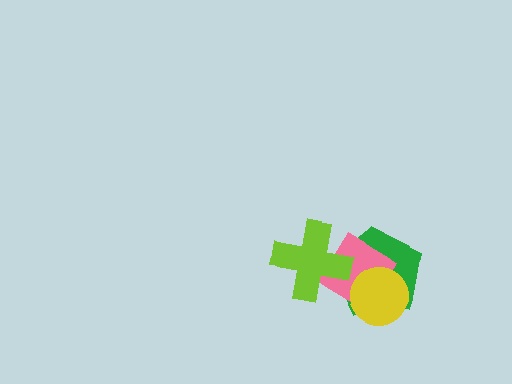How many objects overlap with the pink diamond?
3 objects overlap with the pink diamond.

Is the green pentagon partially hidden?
Yes, it is partially covered by another shape.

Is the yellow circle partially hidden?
No, no other shape covers it.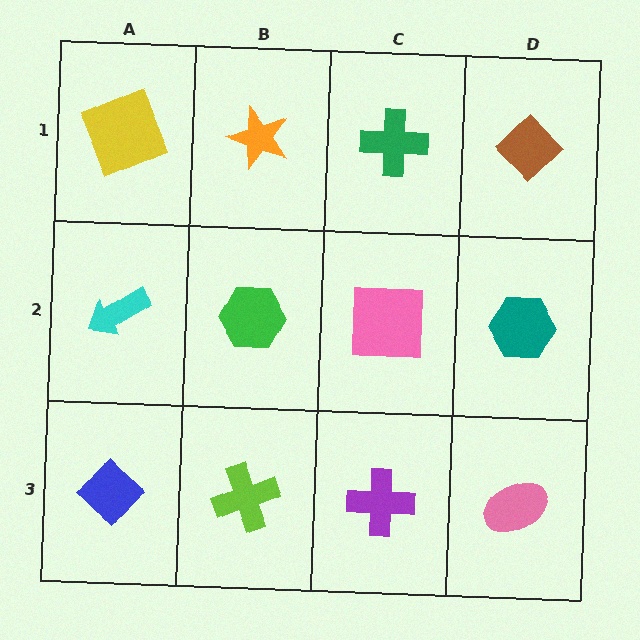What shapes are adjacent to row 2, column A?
A yellow square (row 1, column A), a blue diamond (row 3, column A), a green hexagon (row 2, column B).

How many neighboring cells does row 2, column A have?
3.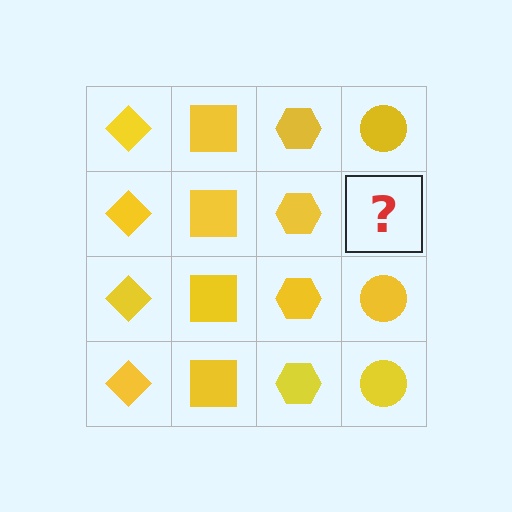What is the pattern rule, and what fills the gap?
The rule is that each column has a consistent shape. The gap should be filled with a yellow circle.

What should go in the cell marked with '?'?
The missing cell should contain a yellow circle.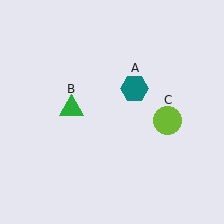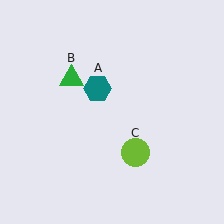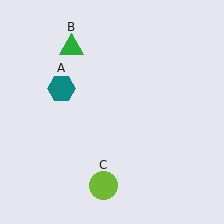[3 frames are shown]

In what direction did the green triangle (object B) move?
The green triangle (object B) moved up.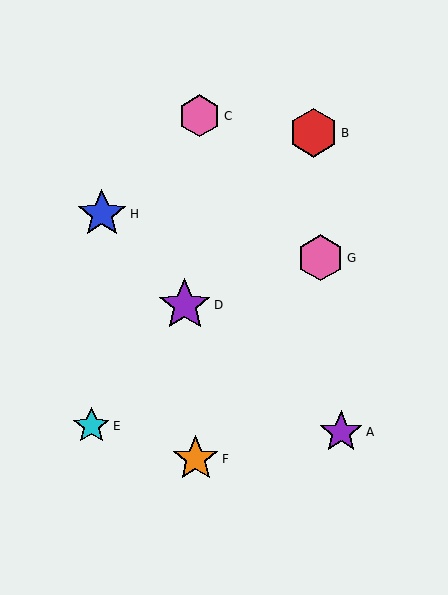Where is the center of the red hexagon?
The center of the red hexagon is at (313, 133).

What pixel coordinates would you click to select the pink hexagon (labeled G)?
Click at (321, 258) to select the pink hexagon G.